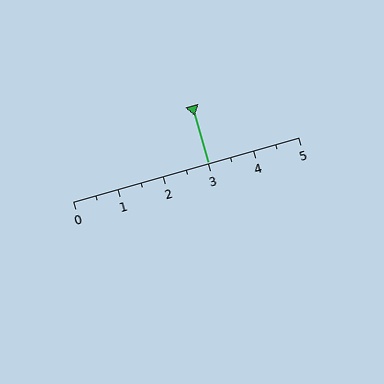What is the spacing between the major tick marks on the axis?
The major ticks are spaced 1 apart.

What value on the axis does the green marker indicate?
The marker indicates approximately 3.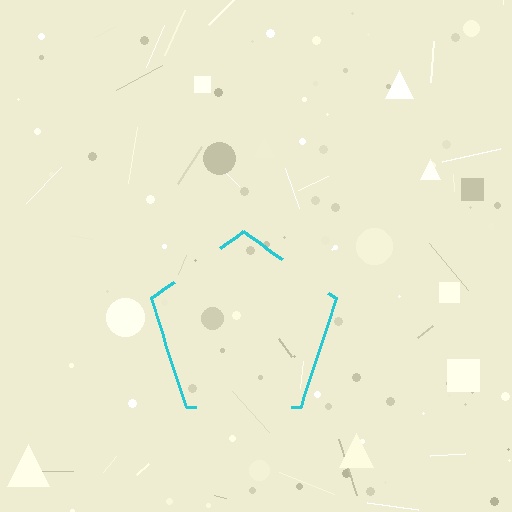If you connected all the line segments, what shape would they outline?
They would outline a pentagon.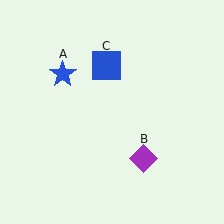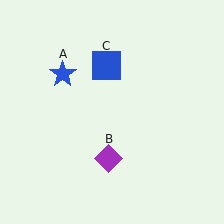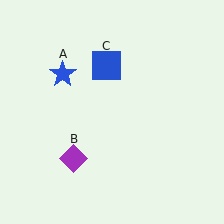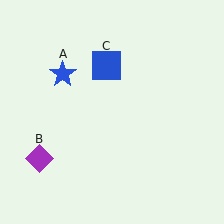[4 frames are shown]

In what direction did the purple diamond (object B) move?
The purple diamond (object B) moved left.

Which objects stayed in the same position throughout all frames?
Blue star (object A) and blue square (object C) remained stationary.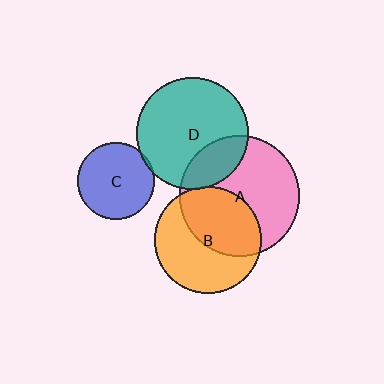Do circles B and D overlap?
Yes.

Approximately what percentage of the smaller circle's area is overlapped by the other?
Approximately 5%.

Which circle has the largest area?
Circle A (pink).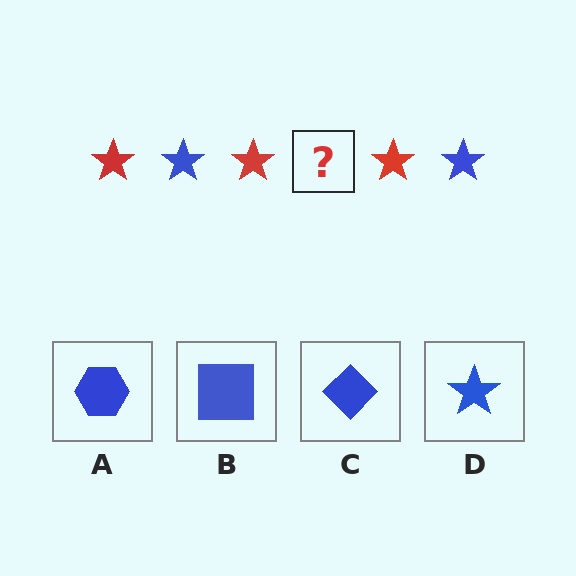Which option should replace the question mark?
Option D.